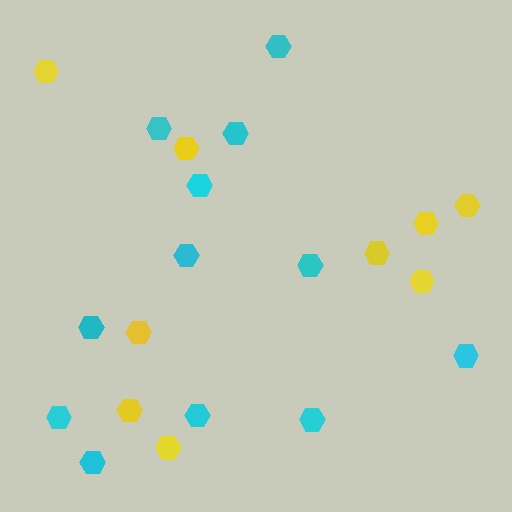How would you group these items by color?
There are 2 groups: one group of cyan hexagons (12) and one group of yellow hexagons (9).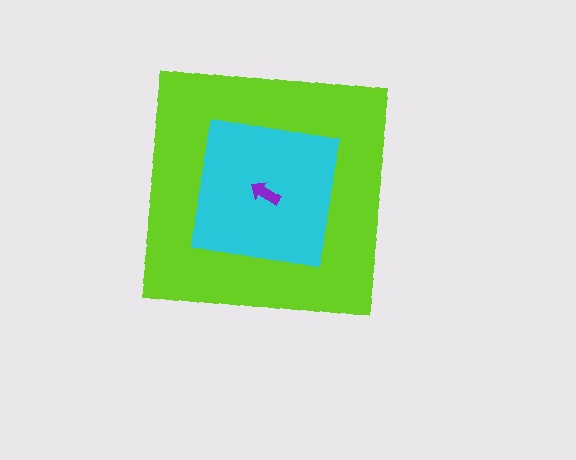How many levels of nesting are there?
3.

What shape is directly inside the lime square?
The cyan square.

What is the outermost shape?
The lime square.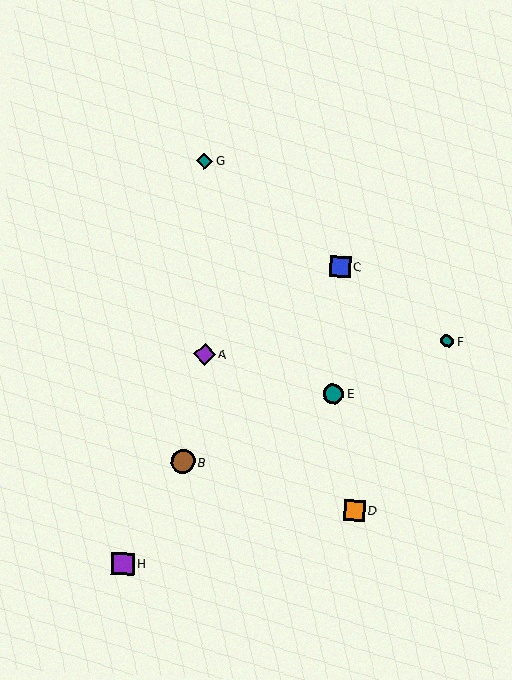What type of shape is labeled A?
Shape A is a purple diamond.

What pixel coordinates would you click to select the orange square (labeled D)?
Click at (354, 511) to select the orange square D.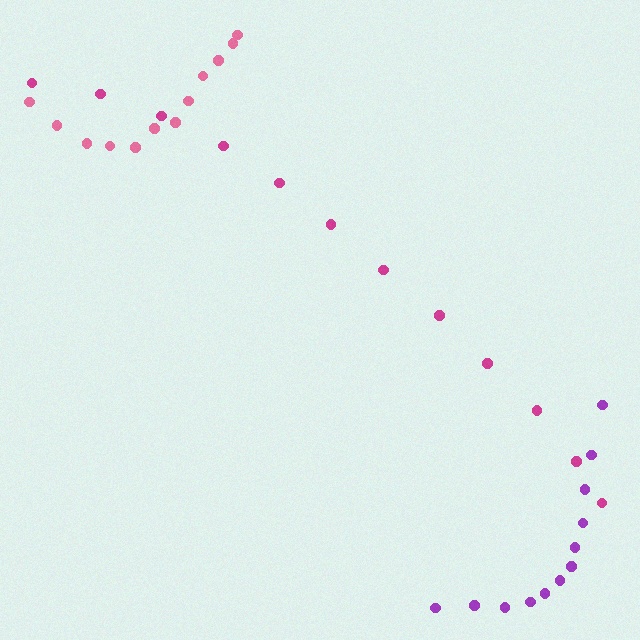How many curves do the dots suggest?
There are 3 distinct paths.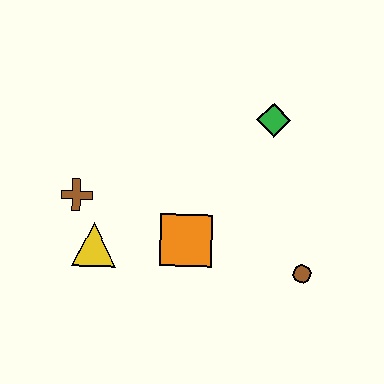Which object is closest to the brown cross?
The yellow triangle is closest to the brown cross.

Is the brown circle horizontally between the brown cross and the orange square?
No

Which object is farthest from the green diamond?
The yellow triangle is farthest from the green diamond.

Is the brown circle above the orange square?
No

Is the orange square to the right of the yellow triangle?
Yes